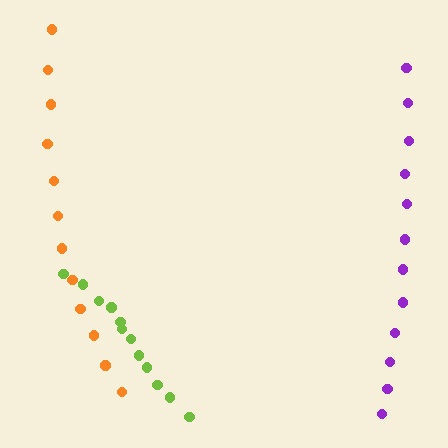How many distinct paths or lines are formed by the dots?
There are 3 distinct paths.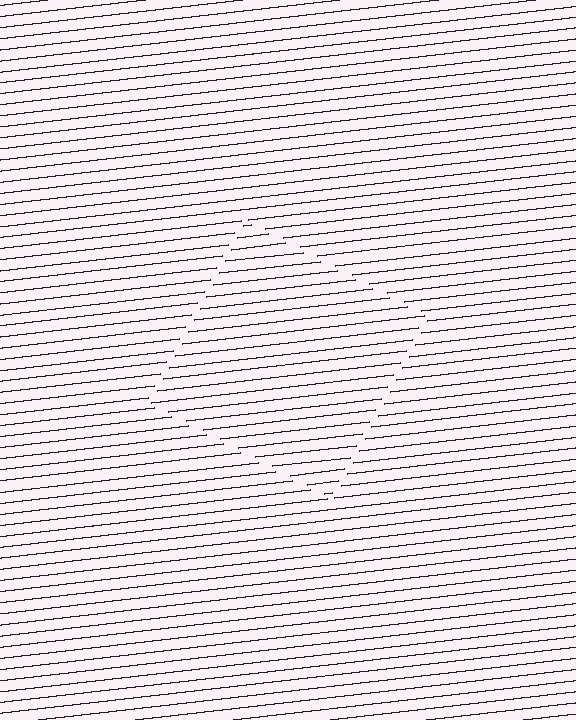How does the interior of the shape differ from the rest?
The interior of the shape contains the same grating, shifted by half a period — the contour is defined by the phase discontinuity where line-ends from the inner and outer gratings abut.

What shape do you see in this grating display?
An illusory square. The interior of the shape contains the same grating, shifted by half a period — the contour is defined by the phase discontinuity where line-ends from the inner and outer gratings abut.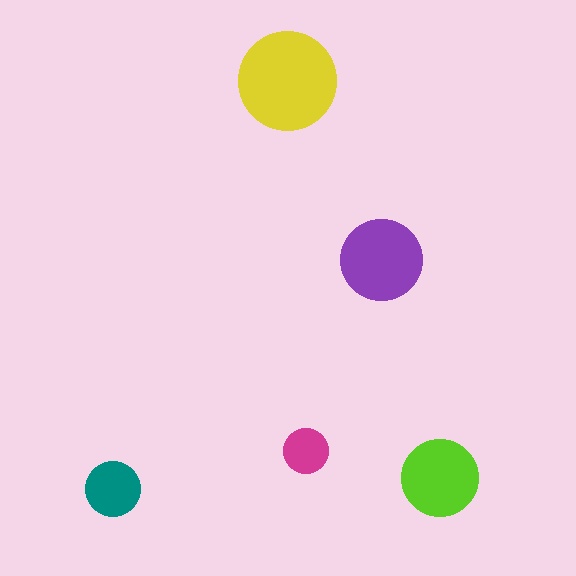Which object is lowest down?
The teal circle is bottommost.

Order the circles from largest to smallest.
the yellow one, the purple one, the lime one, the teal one, the magenta one.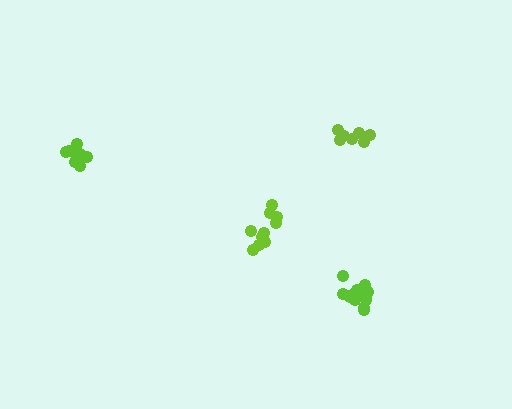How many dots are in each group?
Group 1: 13 dots, Group 2: 8 dots, Group 3: 10 dots, Group 4: 7 dots (38 total).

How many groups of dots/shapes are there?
There are 4 groups.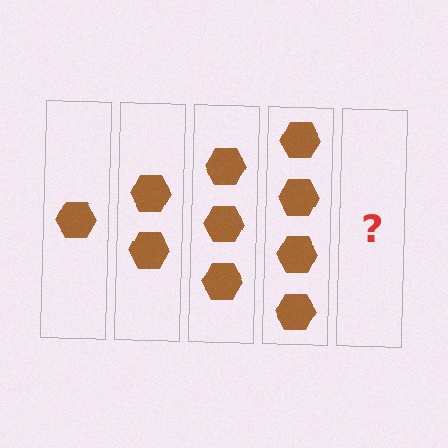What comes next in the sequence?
The next element should be 5 hexagons.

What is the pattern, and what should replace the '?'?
The pattern is that each step adds one more hexagon. The '?' should be 5 hexagons.